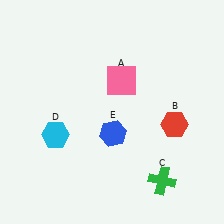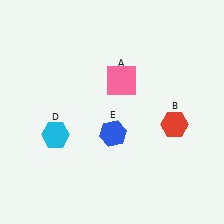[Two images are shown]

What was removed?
The green cross (C) was removed in Image 2.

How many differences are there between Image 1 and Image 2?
There is 1 difference between the two images.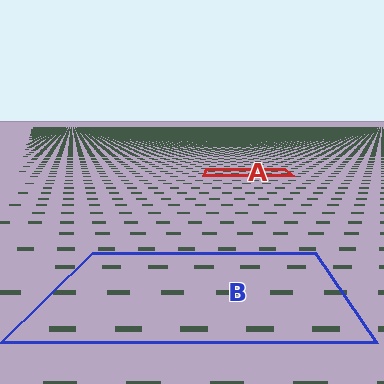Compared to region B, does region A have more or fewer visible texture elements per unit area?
Region A has more texture elements per unit area — they are packed more densely because it is farther away.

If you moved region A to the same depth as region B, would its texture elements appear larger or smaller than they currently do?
They would appear larger. At a closer depth, the same texture elements are projected at a bigger on-screen size.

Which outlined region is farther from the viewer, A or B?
Region A is farther from the viewer — the texture elements inside it appear smaller and more densely packed.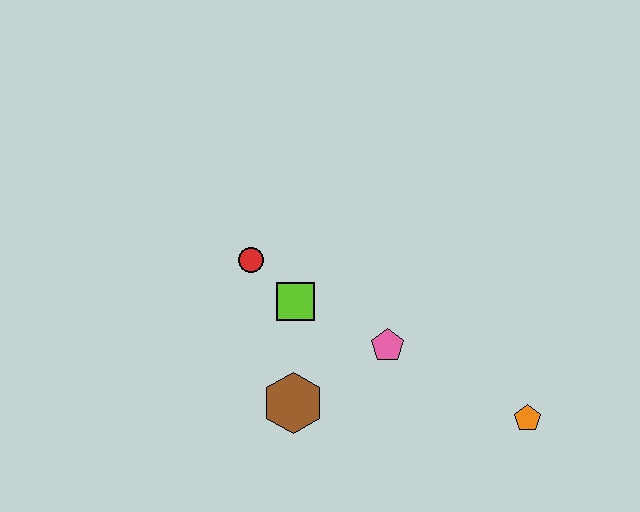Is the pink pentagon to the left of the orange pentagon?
Yes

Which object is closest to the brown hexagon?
The lime square is closest to the brown hexagon.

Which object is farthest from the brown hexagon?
The orange pentagon is farthest from the brown hexagon.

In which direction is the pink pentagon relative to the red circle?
The pink pentagon is to the right of the red circle.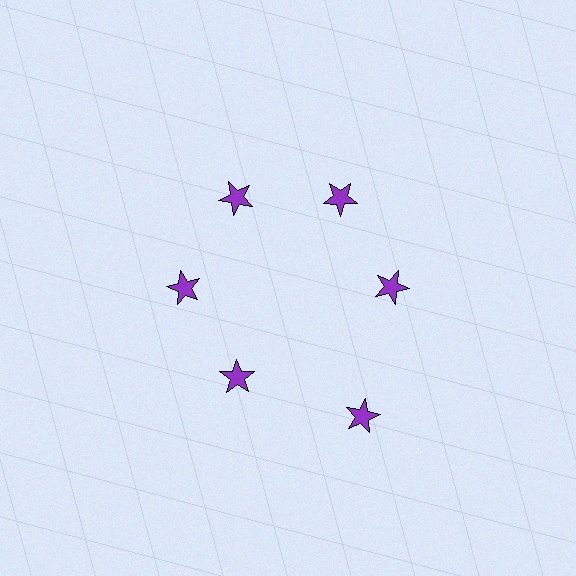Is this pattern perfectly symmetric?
No. The 6 purple stars are arranged in a ring, but one element near the 5 o'clock position is pushed outward from the center, breaking the 6-fold rotational symmetry.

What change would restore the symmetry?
The symmetry would be restored by moving it inward, back onto the ring so that all 6 stars sit at equal angles and equal distance from the center.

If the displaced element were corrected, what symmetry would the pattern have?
It would have 6-fold rotational symmetry — the pattern would map onto itself every 60 degrees.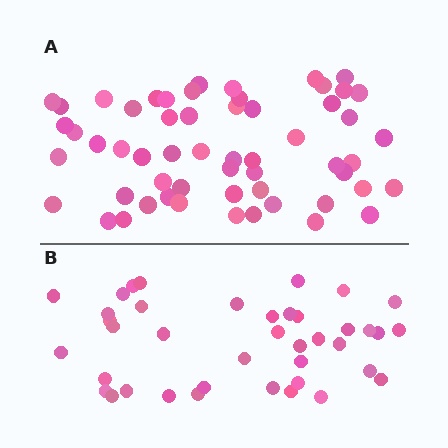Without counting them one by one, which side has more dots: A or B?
Region A (the top region) has more dots.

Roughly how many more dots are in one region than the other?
Region A has approximately 15 more dots than region B.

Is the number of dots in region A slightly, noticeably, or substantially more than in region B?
Region A has noticeably more, but not dramatically so. The ratio is roughly 1.4 to 1.